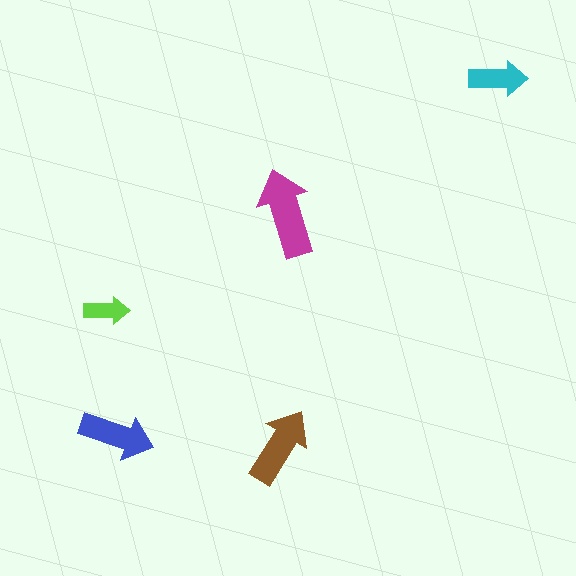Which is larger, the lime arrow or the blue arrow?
The blue one.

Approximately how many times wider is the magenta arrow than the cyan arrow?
About 1.5 times wider.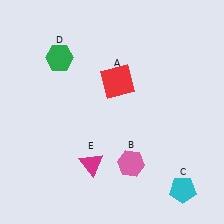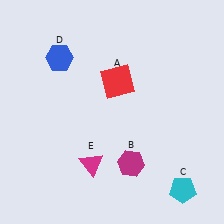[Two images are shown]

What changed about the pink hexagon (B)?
In Image 1, B is pink. In Image 2, it changed to magenta.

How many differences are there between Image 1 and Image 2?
There are 2 differences between the two images.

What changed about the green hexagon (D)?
In Image 1, D is green. In Image 2, it changed to blue.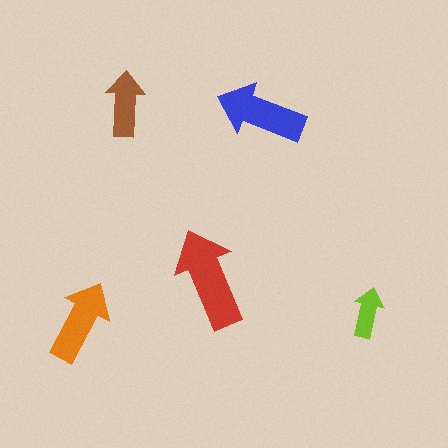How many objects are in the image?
There are 5 objects in the image.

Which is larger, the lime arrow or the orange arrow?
The orange one.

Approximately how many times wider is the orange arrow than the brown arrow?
About 1.5 times wider.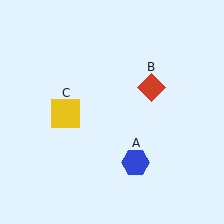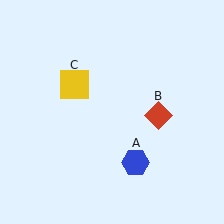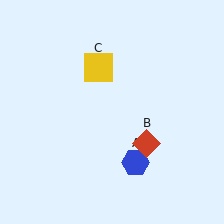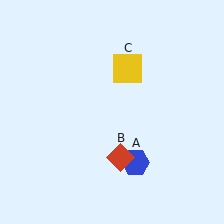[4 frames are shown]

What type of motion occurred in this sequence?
The red diamond (object B), yellow square (object C) rotated clockwise around the center of the scene.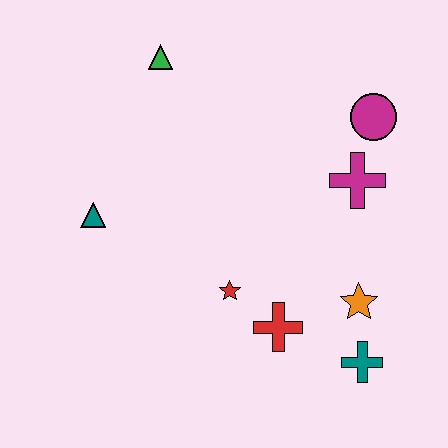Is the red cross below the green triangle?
Yes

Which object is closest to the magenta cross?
The magenta circle is closest to the magenta cross.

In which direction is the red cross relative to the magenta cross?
The red cross is below the magenta cross.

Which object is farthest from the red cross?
The green triangle is farthest from the red cross.